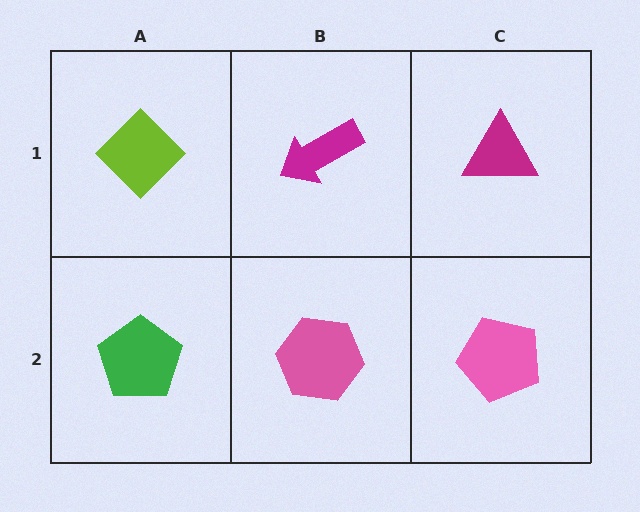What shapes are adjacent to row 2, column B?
A magenta arrow (row 1, column B), a green pentagon (row 2, column A), a pink pentagon (row 2, column C).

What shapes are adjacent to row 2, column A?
A lime diamond (row 1, column A), a pink hexagon (row 2, column B).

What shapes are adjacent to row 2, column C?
A magenta triangle (row 1, column C), a pink hexagon (row 2, column B).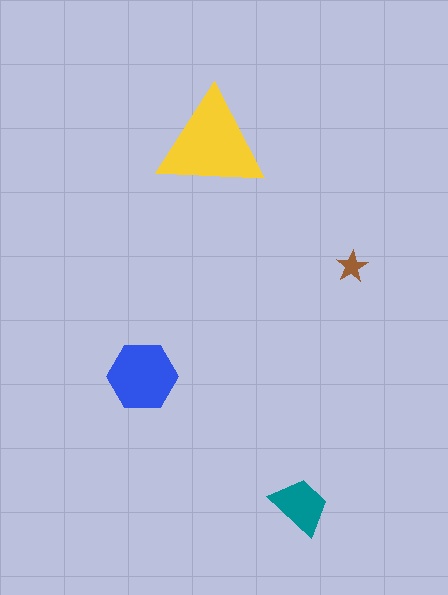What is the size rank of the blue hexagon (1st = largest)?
2nd.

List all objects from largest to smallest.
The yellow triangle, the blue hexagon, the teal trapezoid, the brown star.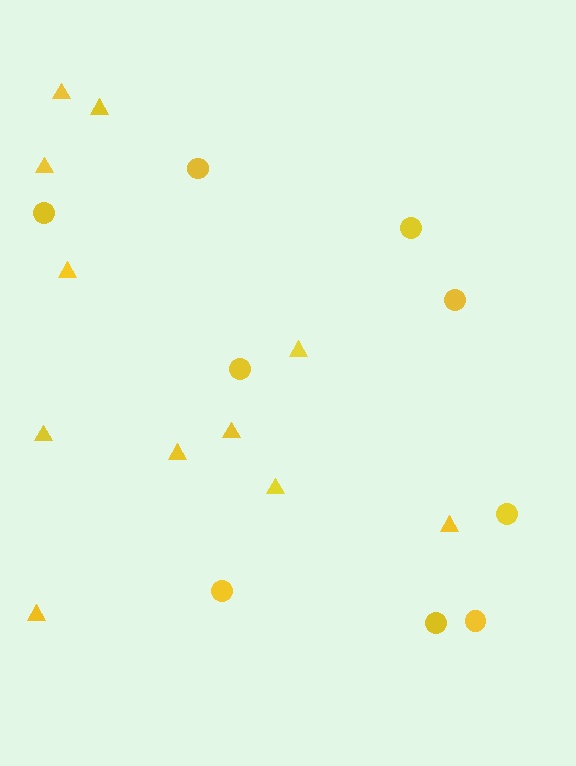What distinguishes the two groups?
There are 2 groups: one group of circles (9) and one group of triangles (11).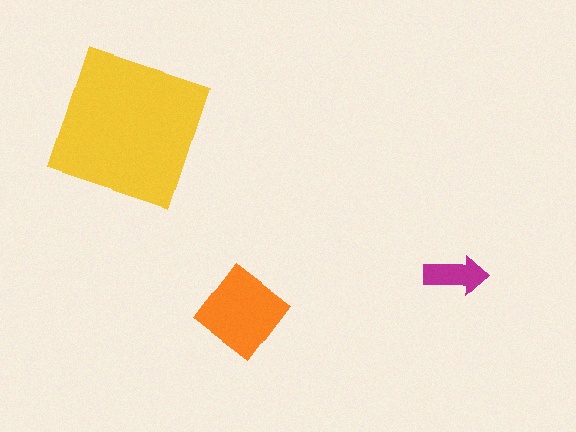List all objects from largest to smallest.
The yellow square, the orange diamond, the magenta arrow.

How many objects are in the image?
There are 3 objects in the image.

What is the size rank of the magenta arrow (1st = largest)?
3rd.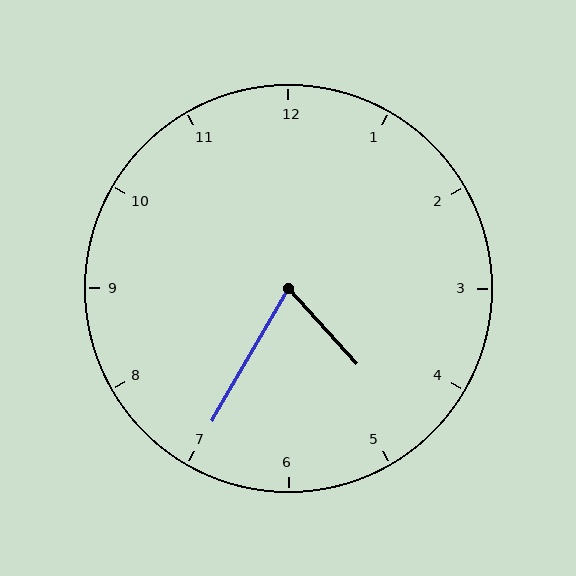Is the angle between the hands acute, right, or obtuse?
It is acute.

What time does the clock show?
4:35.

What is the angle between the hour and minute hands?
Approximately 72 degrees.